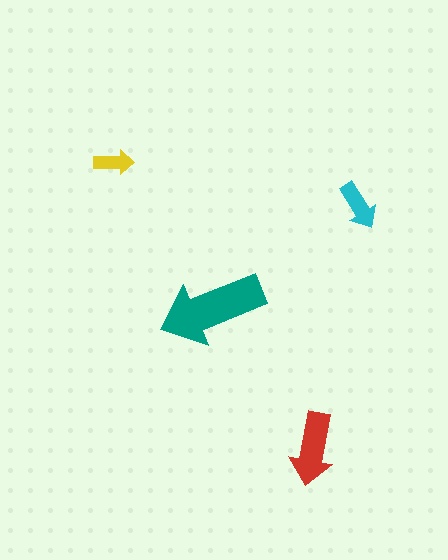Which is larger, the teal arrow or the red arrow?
The teal one.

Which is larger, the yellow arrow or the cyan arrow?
The cyan one.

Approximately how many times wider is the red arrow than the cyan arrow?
About 1.5 times wider.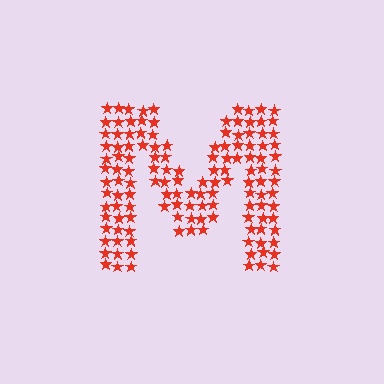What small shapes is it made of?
It is made of small stars.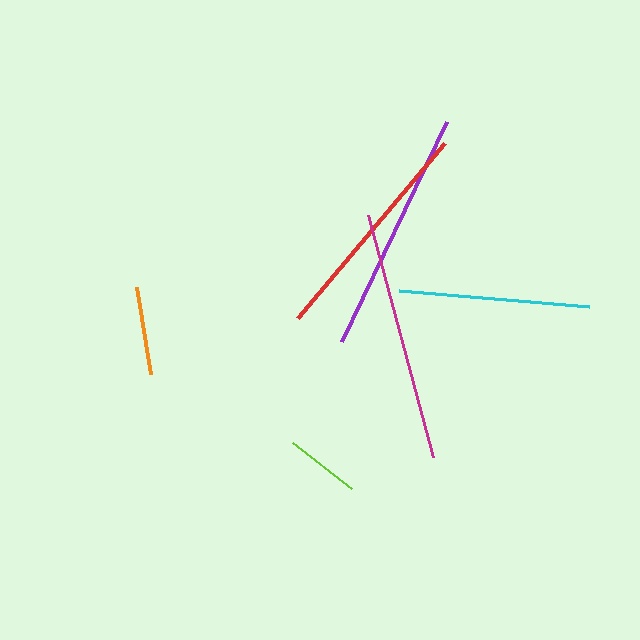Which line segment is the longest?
The magenta line is the longest at approximately 250 pixels.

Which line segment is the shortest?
The lime line is the shortest at approximately 75 pixels.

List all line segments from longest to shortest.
From longest to shortest: magenta, purple, red, cyan, orange, lime.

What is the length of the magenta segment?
The magenta segment is approximately 250 pixels long.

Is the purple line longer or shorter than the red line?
The purple line is longer than the red line.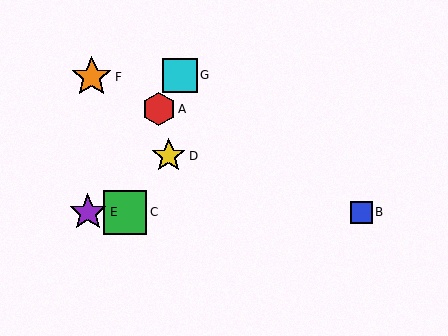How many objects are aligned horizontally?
3 objects (B, C, E) are aligned horizontally.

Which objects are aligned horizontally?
Objects B, C, E are aligned horizontally.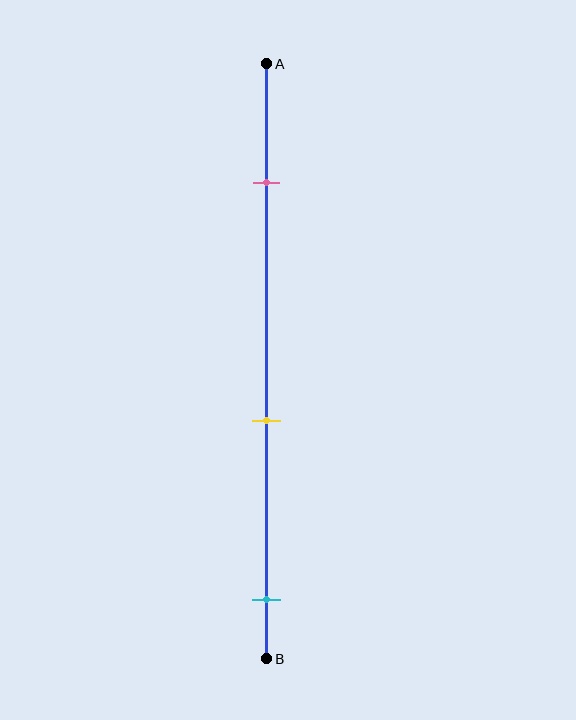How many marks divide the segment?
There are 3 marks dividing the segment.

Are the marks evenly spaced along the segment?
Yes, the marks are approximately evenly spaced.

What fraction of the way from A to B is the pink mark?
The pink mark is approximately 20% (0.2) of the way from A to B.